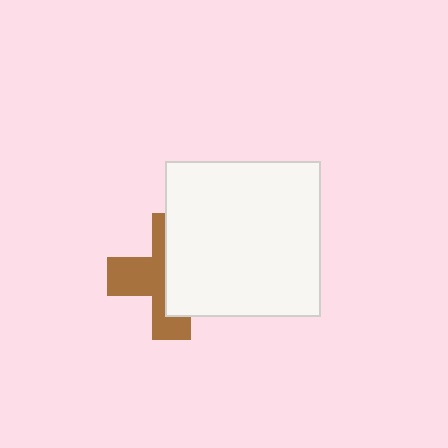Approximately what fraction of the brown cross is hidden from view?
Roughly 52% of the brown cross is hidden behind the white square.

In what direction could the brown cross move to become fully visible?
The brown cross could move left. That would shift it out from behind the white square entirely.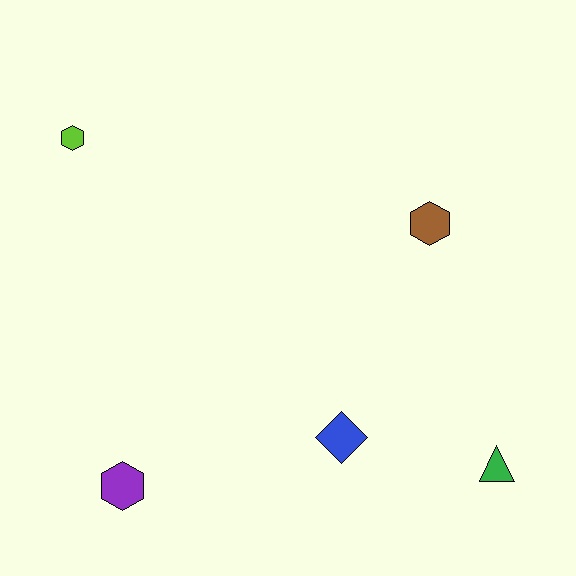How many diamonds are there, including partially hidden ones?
There is 1 diamond.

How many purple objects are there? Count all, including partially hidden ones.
There is 1 purple object.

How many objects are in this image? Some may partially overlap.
There are 5 objects.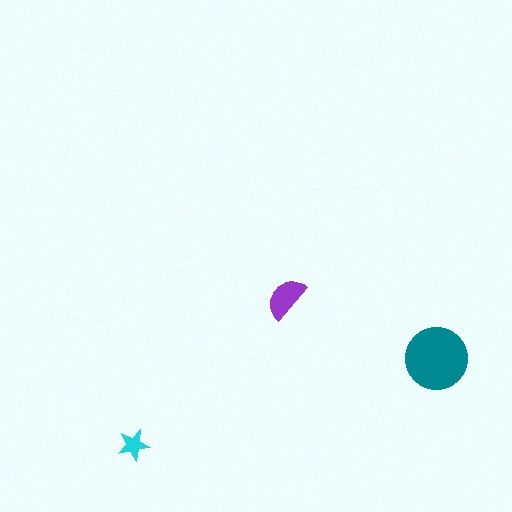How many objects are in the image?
There are 3 objects in the image.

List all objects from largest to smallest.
The teal circle, the purple semicircle, the cyan star.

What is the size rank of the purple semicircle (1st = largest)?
2nd.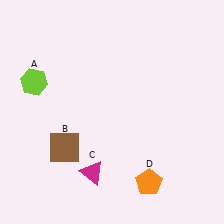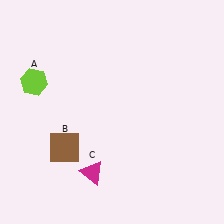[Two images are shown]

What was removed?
The orange pentagon (D) was removed in Image 2.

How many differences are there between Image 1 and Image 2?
There is 1 difference between the two images.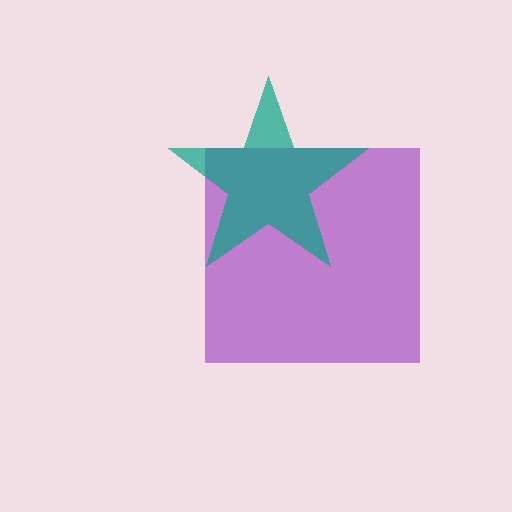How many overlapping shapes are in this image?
There are 2 overlapping shapes in the image.